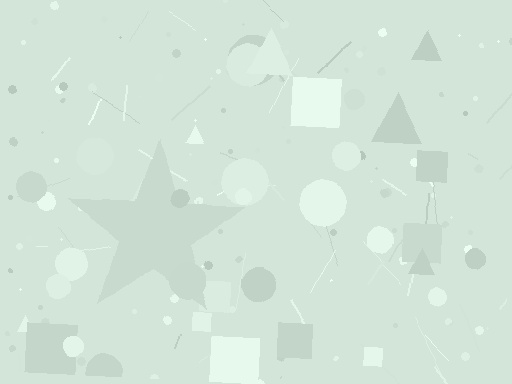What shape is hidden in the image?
A star is hidden in the image.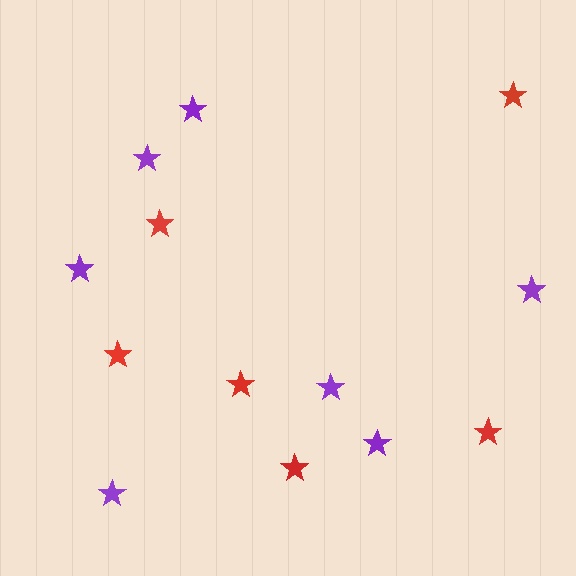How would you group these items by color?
There are 2 groups: one group of purple stars (7) and one group of red stars (6).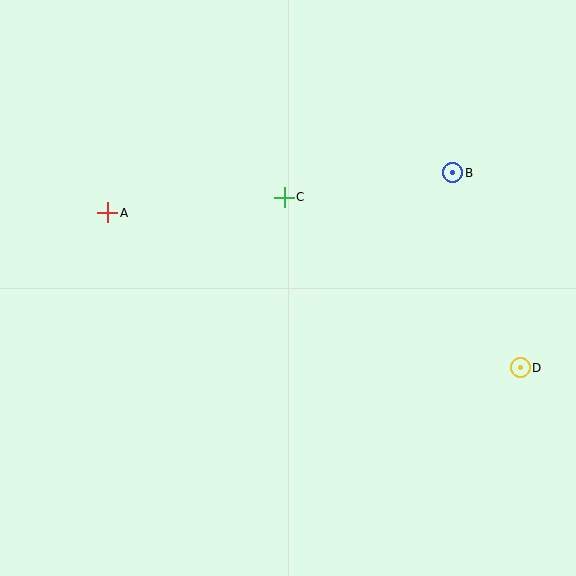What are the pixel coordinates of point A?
Point A is at (108, 213).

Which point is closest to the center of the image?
Point C at (284, 197) is closest to the center.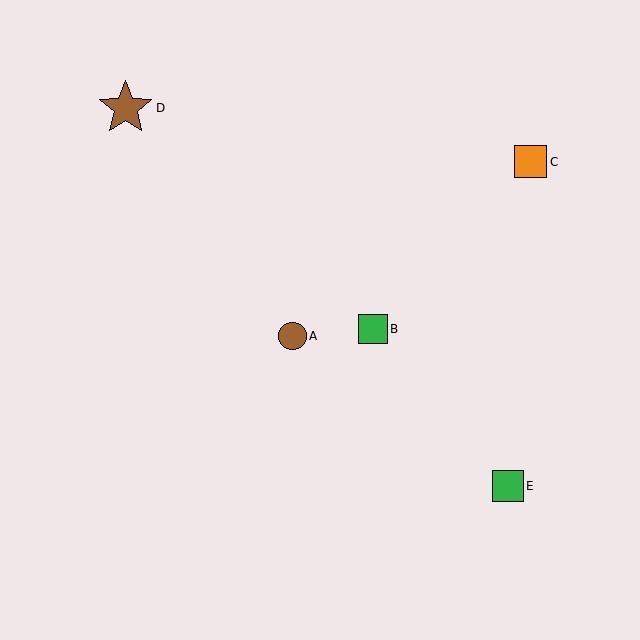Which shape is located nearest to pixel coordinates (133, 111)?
The brown star (labeled D) at (126, 108) is nearest to that location.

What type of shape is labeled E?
Shape E is a green square.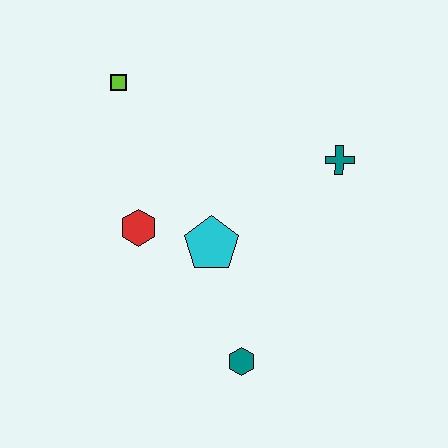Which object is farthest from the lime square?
The teal hexagon is farthest from the lime square.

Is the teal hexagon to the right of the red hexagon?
Yes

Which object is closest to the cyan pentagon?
The red hexagon is closest to the cyan pentagon.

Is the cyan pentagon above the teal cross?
No